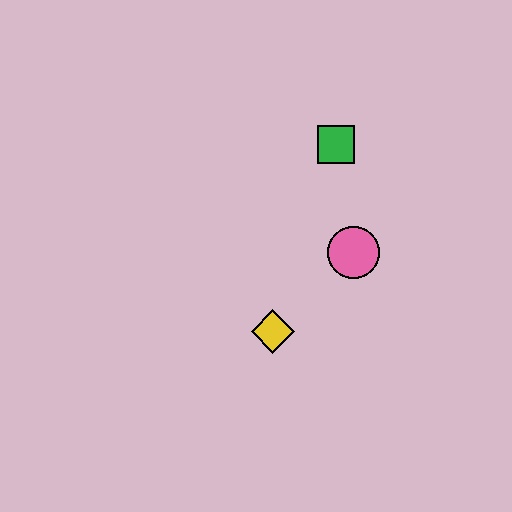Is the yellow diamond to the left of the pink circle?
Yes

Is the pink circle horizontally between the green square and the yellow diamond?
No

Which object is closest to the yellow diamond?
The pink circle is closest to the yellow diamond.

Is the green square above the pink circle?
Yes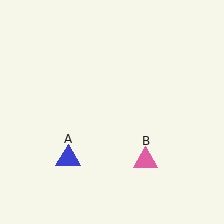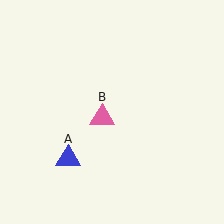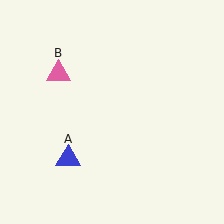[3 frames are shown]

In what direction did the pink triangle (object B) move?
The pink triangle (object B) moved up and to the left.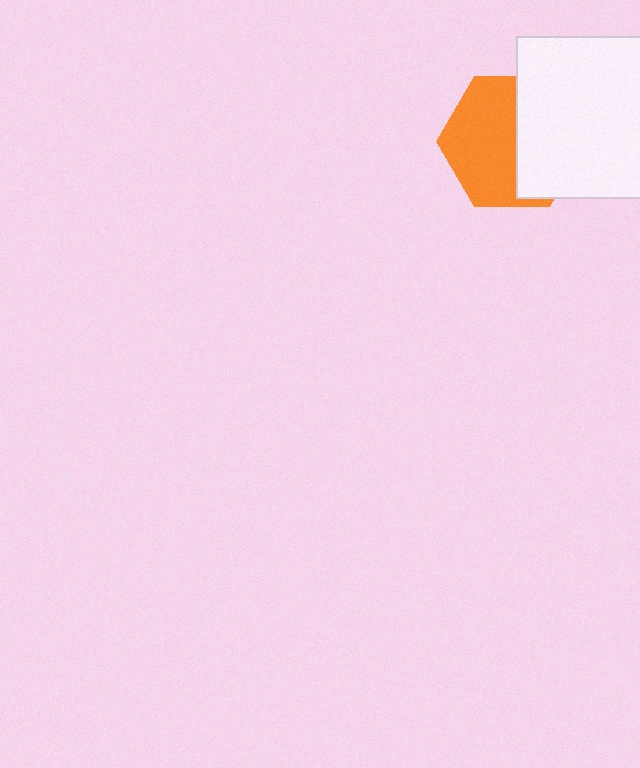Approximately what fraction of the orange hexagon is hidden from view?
Roughly 45% of the orange hexagon is hidden behind the white square.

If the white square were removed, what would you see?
You would see the complete orange hexagon.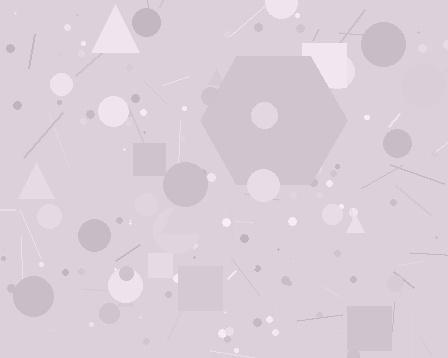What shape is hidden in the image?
A hexagon is hidden in the image.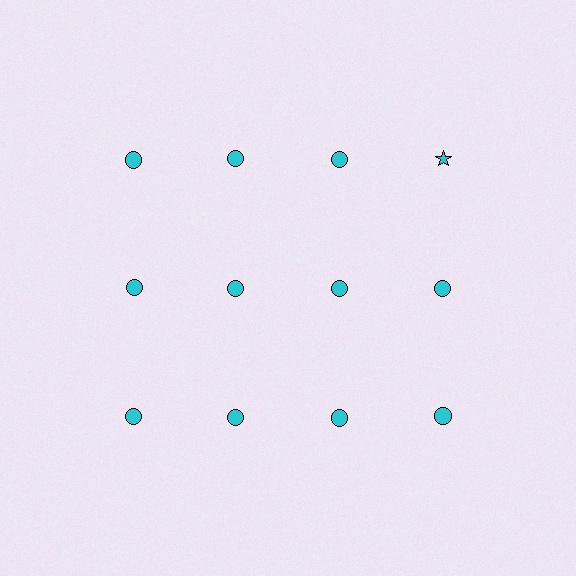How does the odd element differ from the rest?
It has a different shape: star instead of circle.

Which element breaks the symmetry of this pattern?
The cyan star in the top row, second from right column breaks the symmetry. All other shapes are cyan circles.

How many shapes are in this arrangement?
There are 12 shapes arranged in a grid pattern.